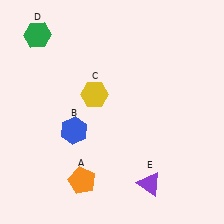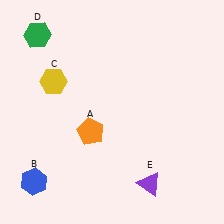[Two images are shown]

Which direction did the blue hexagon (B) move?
The blue hexagon (B) moved down.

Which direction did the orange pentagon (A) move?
The orange pentagon (A) moved up.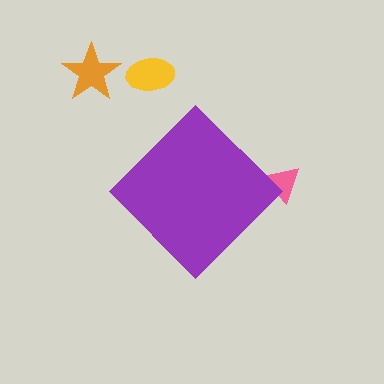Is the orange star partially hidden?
No, the orange star is fully visible.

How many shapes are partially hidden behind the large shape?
1 shape is partially hidden.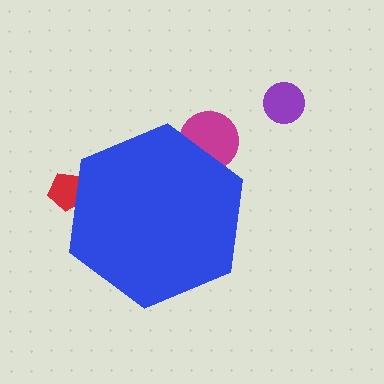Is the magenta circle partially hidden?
Yes, the magenta circle is partially hidden behind the blue hexagon.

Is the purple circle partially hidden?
No, the purple circle is fully visible.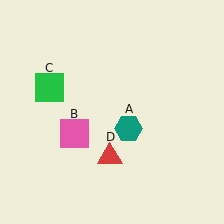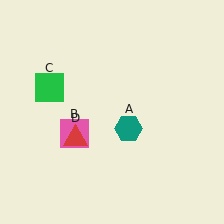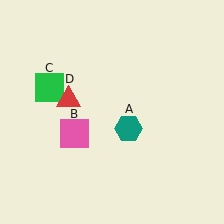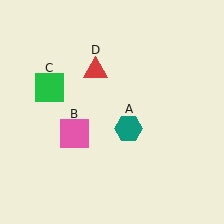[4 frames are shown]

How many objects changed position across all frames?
1 object changed position: red triangle (object D).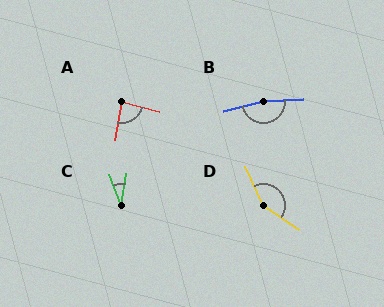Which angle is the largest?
B, at approximately 170 degrees.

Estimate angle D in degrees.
Approximately 148 degrees.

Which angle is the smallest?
C, at approximately 31 degrees.